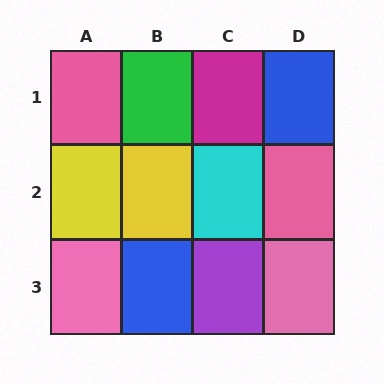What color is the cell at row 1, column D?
Blue.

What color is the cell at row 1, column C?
Magenta.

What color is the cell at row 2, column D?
Pink.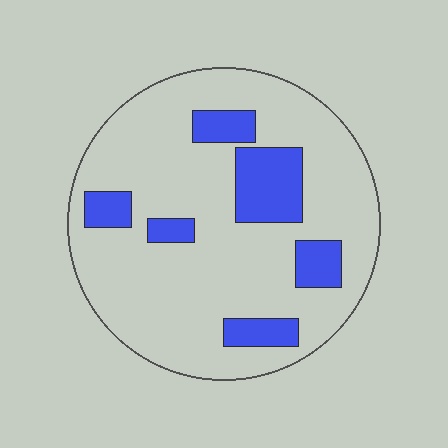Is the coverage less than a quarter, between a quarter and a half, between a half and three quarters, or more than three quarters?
Less than a quarter.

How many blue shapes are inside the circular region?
6.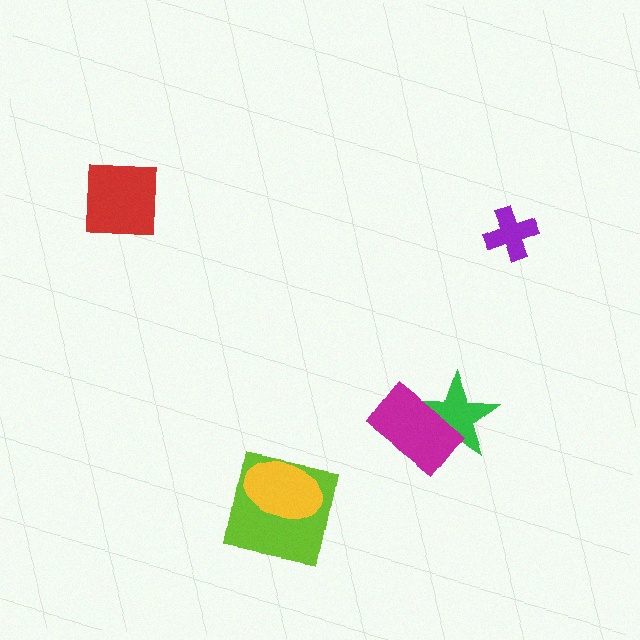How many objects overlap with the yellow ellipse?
1 object overlaps with the yellow ellipse.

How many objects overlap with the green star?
1 object overlaps with the green star.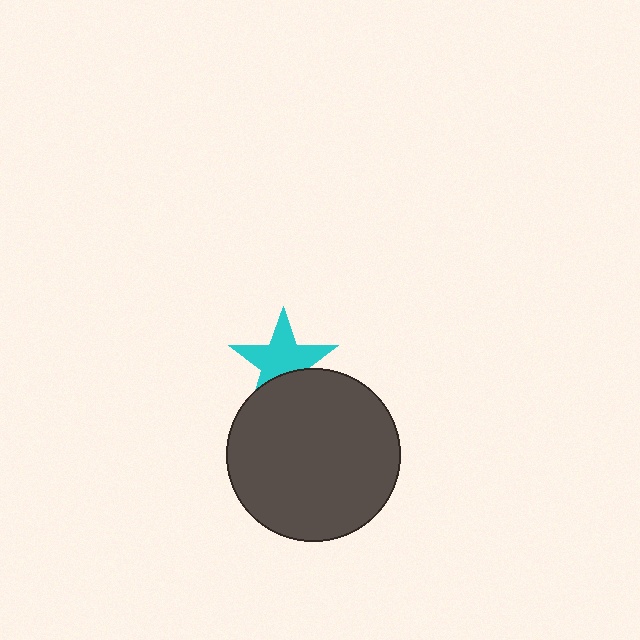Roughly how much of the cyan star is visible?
Most of it is visible (roughly 68%).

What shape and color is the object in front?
The object in front is a dark gray circle.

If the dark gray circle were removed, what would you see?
You would see the complete cyan star.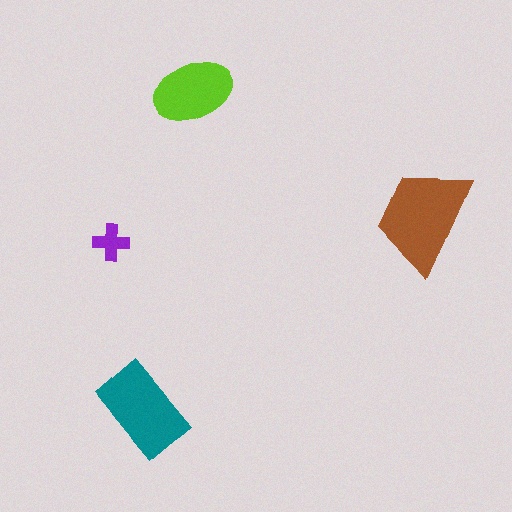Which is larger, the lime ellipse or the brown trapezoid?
The brown trapezoid.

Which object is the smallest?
The purple cross.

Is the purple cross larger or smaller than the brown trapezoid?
Smaller.